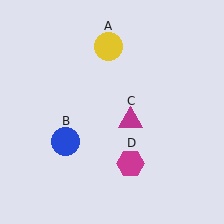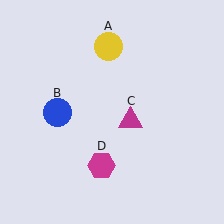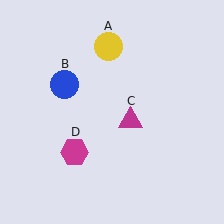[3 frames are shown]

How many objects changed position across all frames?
2 objects changed position: blue circle (object B), magenta hexagon (object D).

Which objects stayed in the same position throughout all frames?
Yellow circle (object A) and magenta triangle (object C) remained stationary.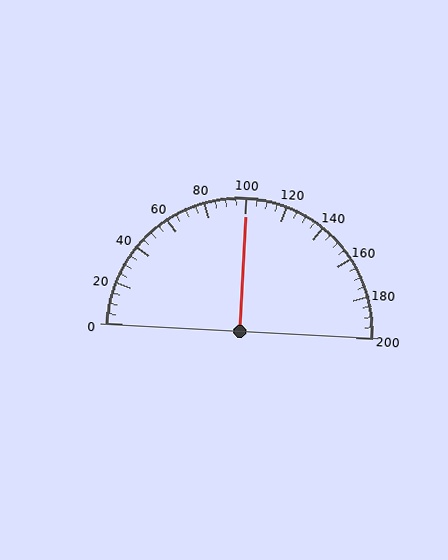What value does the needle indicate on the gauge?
The needle indicates approximately 100.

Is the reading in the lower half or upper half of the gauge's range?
The reading is in the upper half of the range (0 to 200).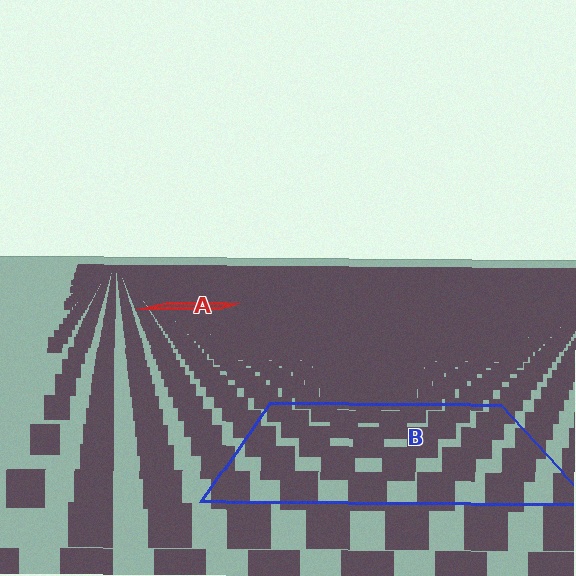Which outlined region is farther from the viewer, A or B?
Region A is farther from the viewer — the texture elements inside it appear smaller and more densely packed.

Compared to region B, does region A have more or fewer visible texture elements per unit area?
Region A has more texture elements per unit area — they are packed more densely because it is farther away.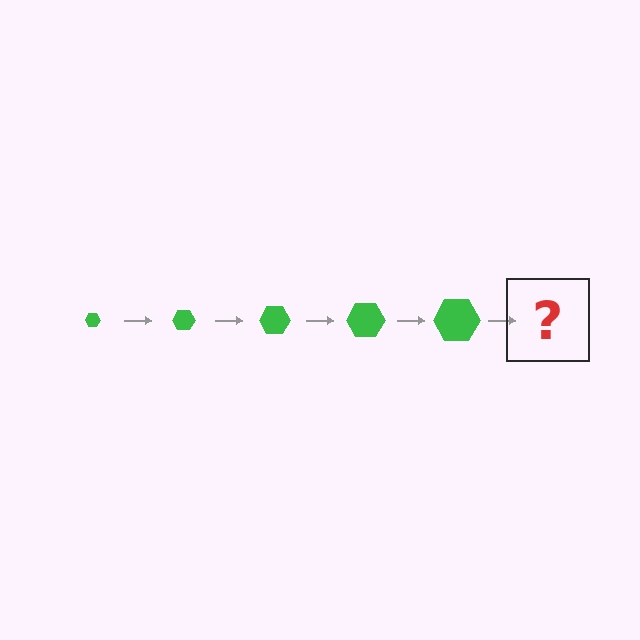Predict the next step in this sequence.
The next step is a green hexagon, larger than the previous one.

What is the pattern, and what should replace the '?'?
The pattern is that the hexagon gets progressively larger each step. The '?' should be a green hexagon, larger than the previous one.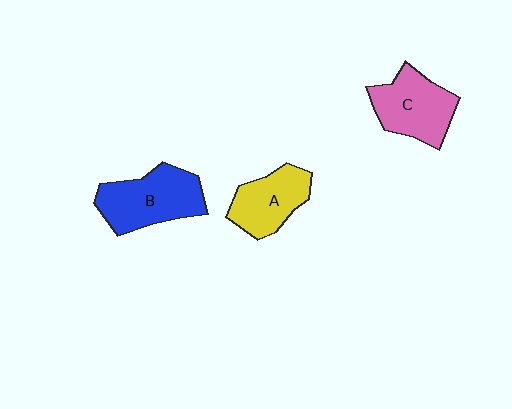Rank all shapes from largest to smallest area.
From largest to smallest: B (blue), C (pink), A (yellow).